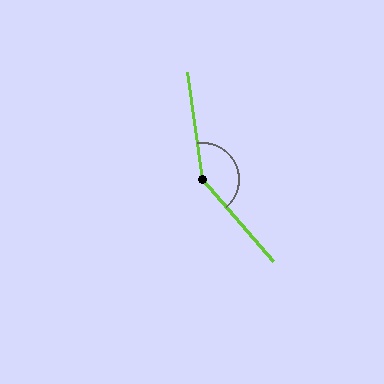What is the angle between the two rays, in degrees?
Approximately 147 degrees.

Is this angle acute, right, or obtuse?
It is obtuse.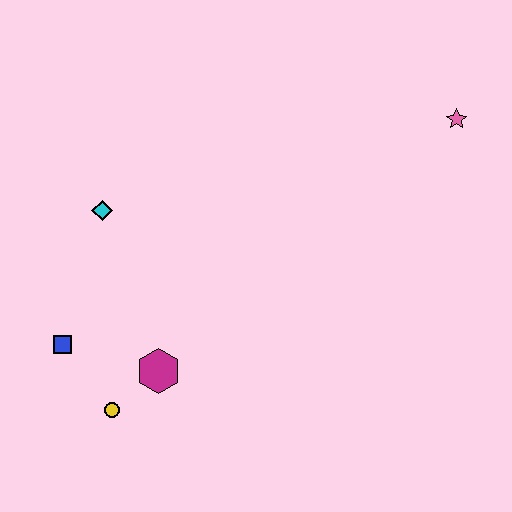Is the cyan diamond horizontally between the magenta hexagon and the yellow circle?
No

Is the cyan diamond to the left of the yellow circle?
Yes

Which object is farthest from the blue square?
The pink star is farthest from the blue square.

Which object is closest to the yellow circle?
The magenta hexagon is closest to the yellow circle.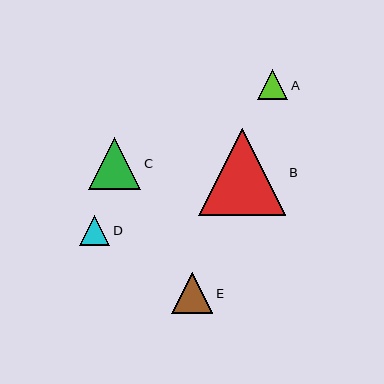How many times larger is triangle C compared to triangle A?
Triangle C is approximately 1.7 times the size of triangle A.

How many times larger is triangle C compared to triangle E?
Triangle C is approximately 1.3 times the size of triangle E.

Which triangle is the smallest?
Triangle D is the smallest with a size of approximately 30 pixels.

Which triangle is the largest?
Triangle B is the largest with a size of approximately 87 pixels.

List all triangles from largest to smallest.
From largest to smallest: B, C, E, A, D.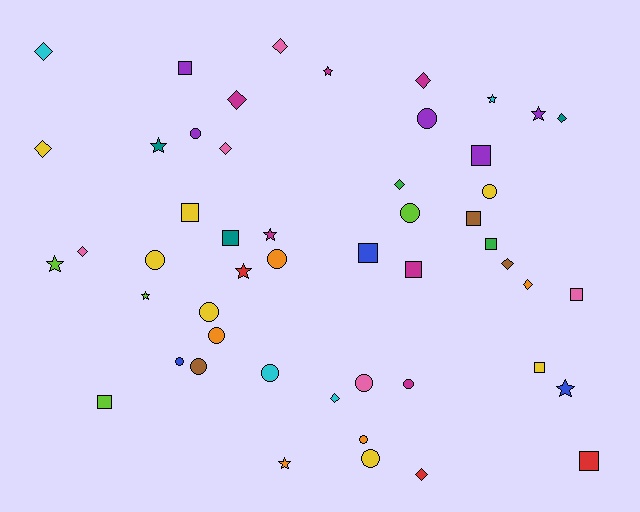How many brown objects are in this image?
There are 3 brown objects.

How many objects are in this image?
There are 50 objects.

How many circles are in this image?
There are 15 circles.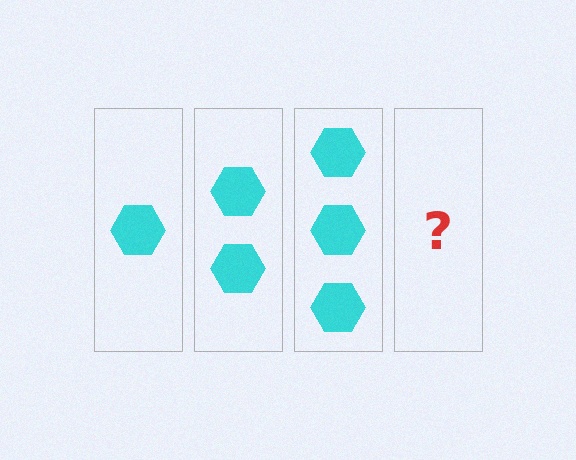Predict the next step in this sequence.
The next step is 4 hexagons.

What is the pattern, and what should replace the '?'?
The pattern is that each step adds one more hexagon. The '?' should be 4 hexagons.